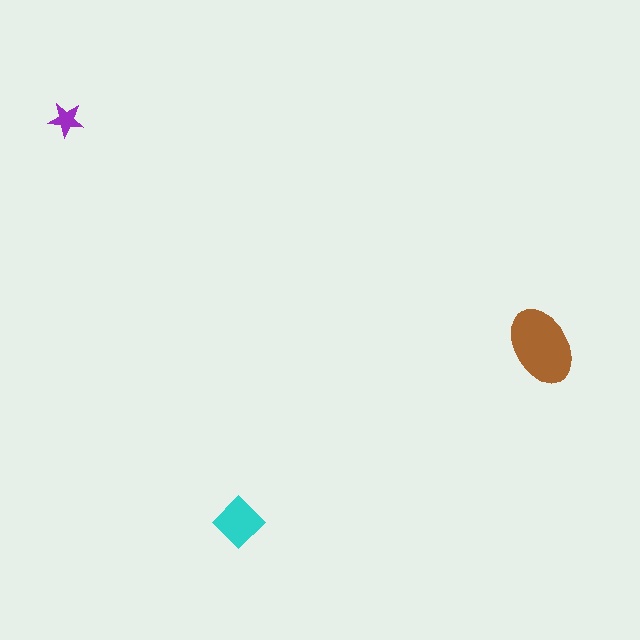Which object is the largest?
The brown ellipse.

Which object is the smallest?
The purple star.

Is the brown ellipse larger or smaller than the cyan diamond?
Larger.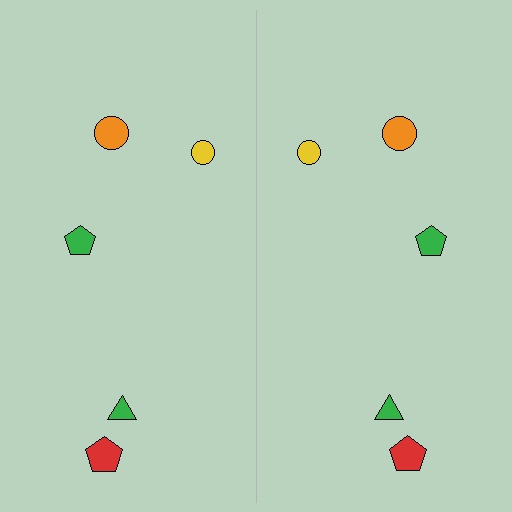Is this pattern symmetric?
Yes, this pattern has bilateral (reflection) symmetry.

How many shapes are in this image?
There are 10 shapes in this image.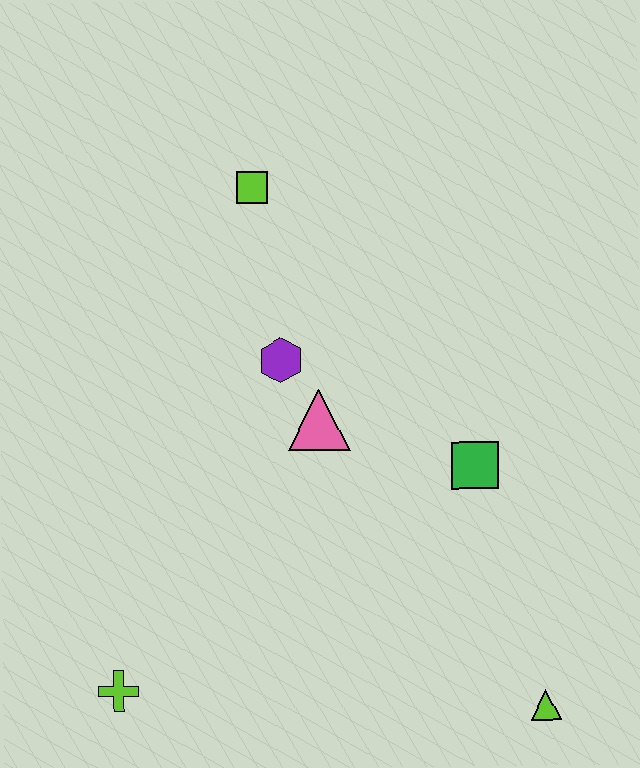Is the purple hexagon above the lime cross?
Yes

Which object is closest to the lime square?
The purple hexagon is closest to the lime square.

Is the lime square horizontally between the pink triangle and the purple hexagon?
No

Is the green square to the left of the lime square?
No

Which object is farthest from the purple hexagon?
The lime triangle is farthest from the purple hexagon.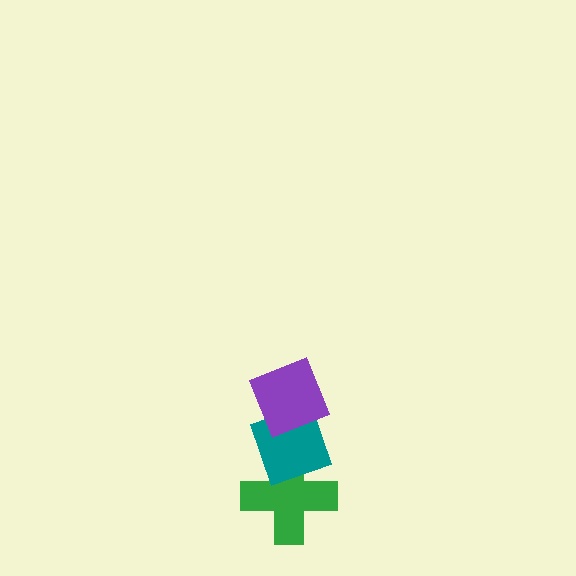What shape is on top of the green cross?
The teal diamond is on top of the green cross.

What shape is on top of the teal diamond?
The purple diamond is on top of the teal diamond.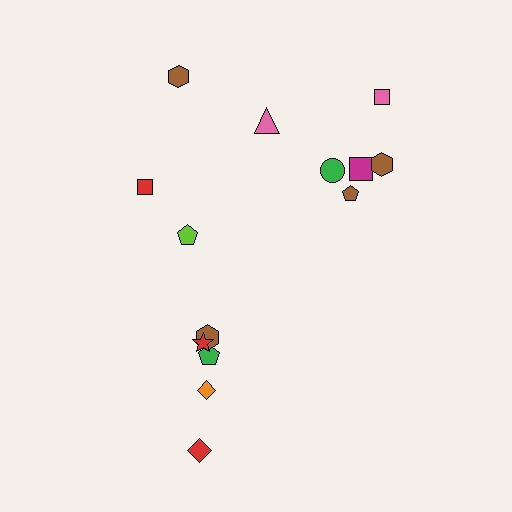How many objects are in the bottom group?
There are 5 objects.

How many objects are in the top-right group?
There are 6 objects.